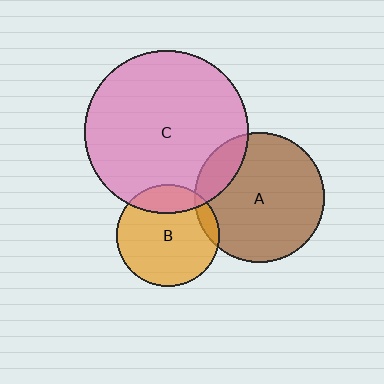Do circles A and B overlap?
Yes.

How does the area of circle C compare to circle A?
Approximately 1.6 times.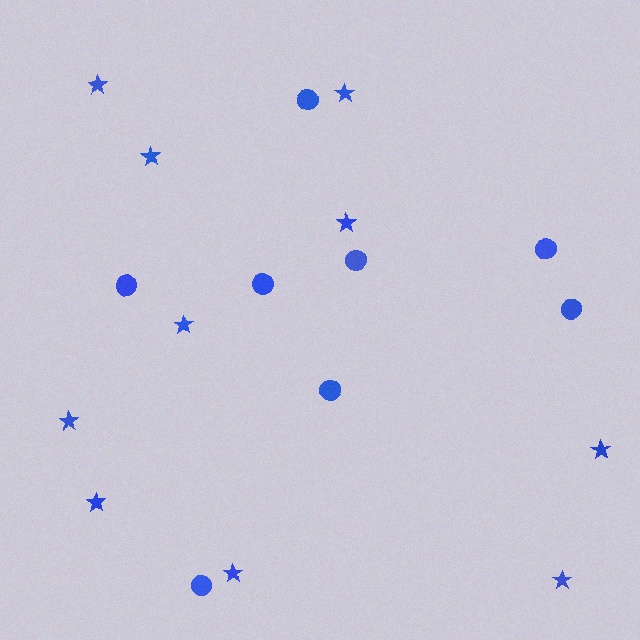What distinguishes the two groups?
There are 2 groups: one group of circles (8) and one group of stars (10).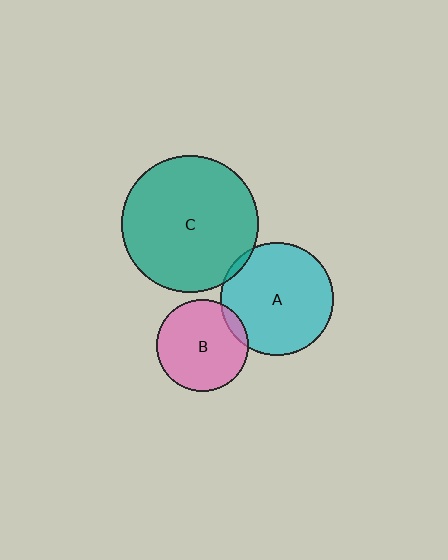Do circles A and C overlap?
Yes.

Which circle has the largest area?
Circle C (teal).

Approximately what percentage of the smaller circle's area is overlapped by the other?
Approximately 5%.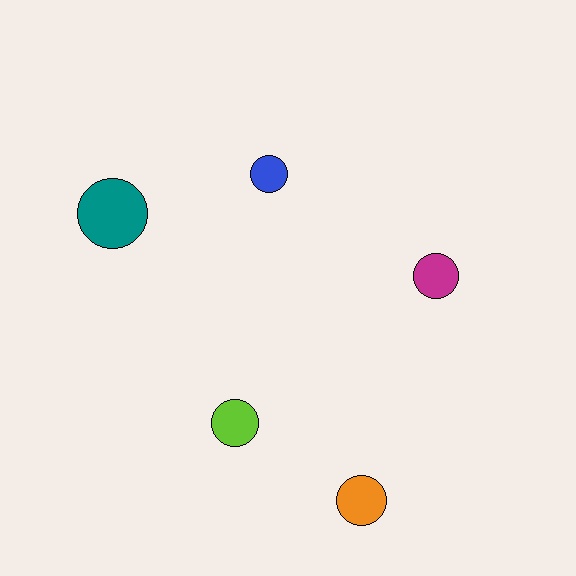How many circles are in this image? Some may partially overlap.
There are 5 circles.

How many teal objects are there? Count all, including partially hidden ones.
There is 1 teal object.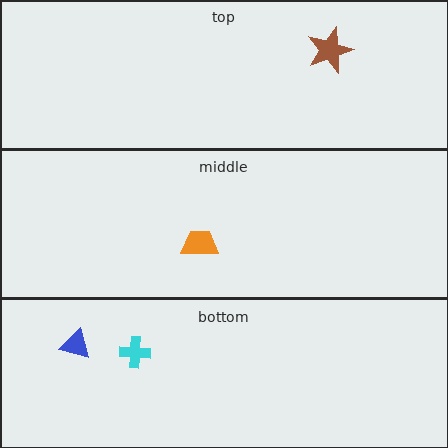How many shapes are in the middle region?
1.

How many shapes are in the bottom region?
2.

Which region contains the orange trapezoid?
The middle region.